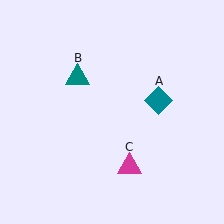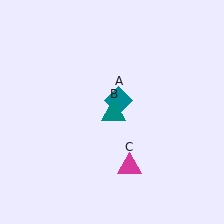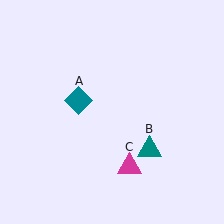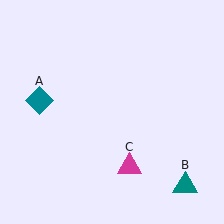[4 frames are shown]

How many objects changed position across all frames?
2 objects changed position: teal diamond (object A), teal triangle (object B).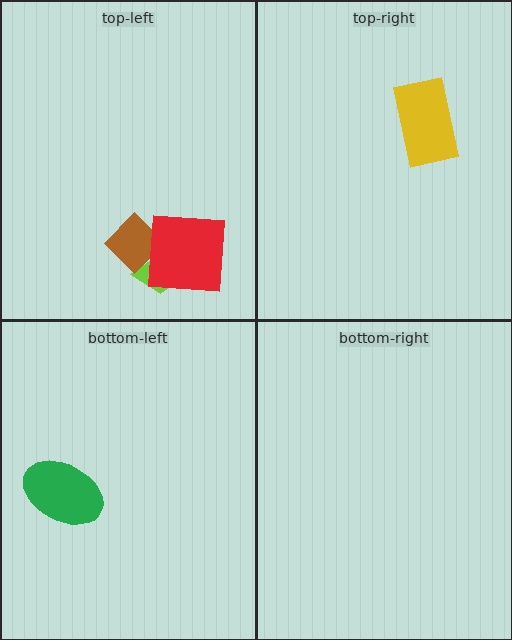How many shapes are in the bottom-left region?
1.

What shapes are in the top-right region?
The yellow rectangle.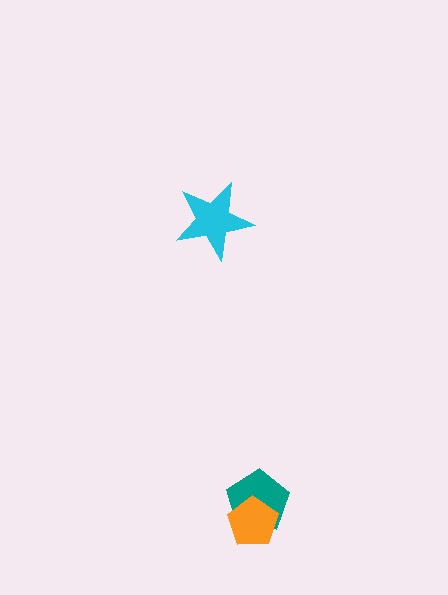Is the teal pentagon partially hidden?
Yes, it is partially covered by another shape.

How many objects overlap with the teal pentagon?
1 object overlaps with the teal pentagon.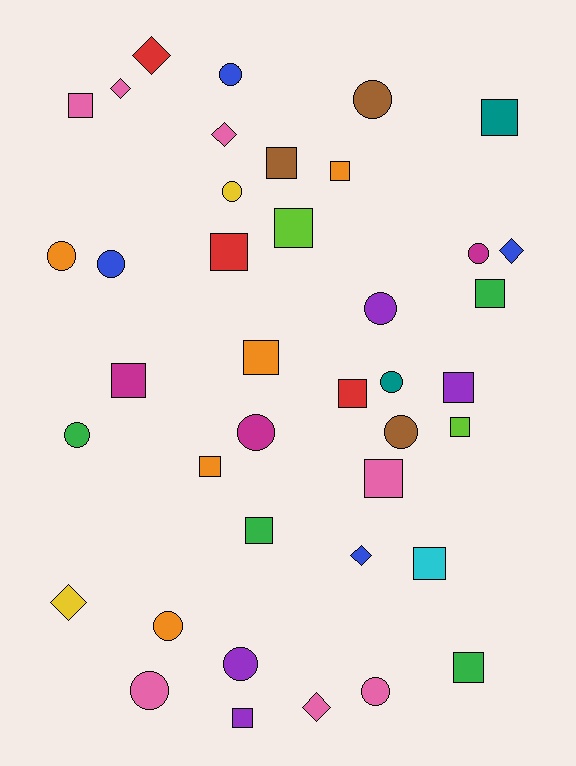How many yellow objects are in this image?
There are 2 yellow objects.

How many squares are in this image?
There are 18 squares.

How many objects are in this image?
There are 40 objects.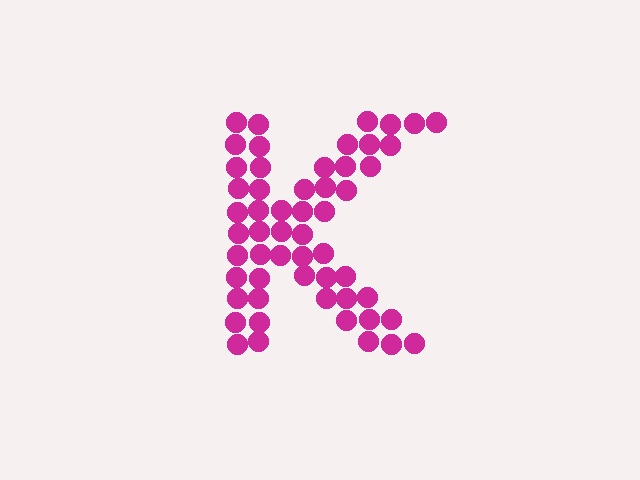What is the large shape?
The large shape is the letter K.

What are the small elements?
The small elements are circles.